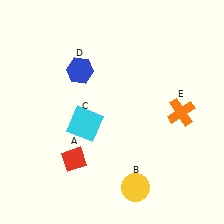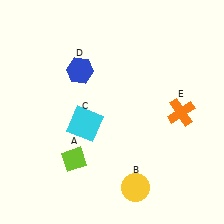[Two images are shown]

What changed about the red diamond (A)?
In Image 1, A is red. In Image 2, it changed to lime.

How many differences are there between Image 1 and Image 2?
There is 1 difference between the two images.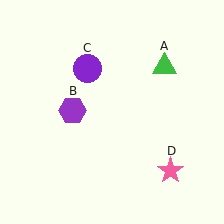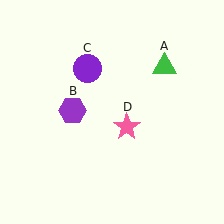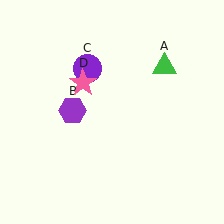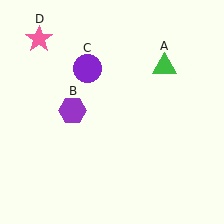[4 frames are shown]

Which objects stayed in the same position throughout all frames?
Green triangle (object A) and purple hexagon (object B) and purple circle (object C) remained stationary.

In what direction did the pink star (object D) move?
The pink star (object D) moved up and to the left.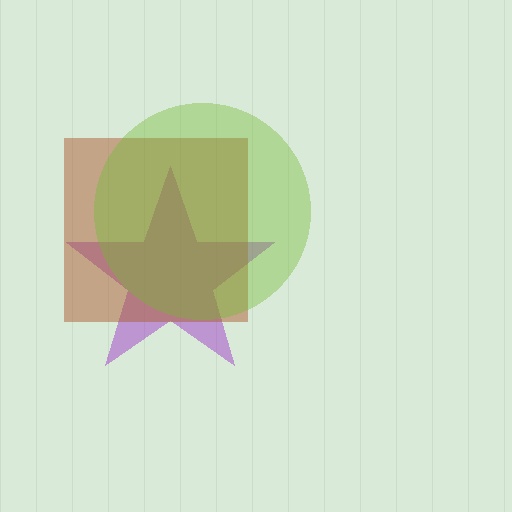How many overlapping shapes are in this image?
There are 3 overlapping shapes in the image.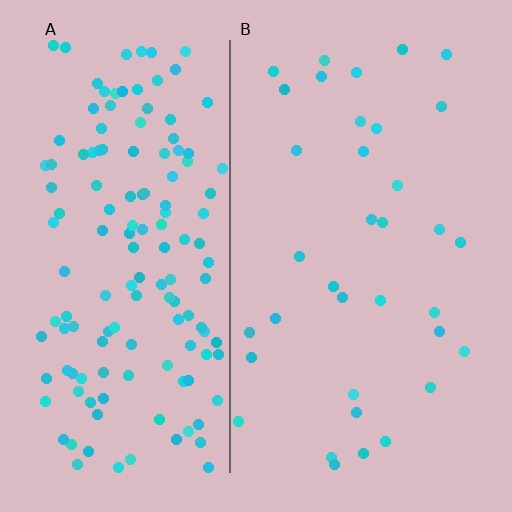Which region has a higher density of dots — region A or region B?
A (the left).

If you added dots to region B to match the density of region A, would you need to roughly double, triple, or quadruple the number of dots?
Approximately quadruple.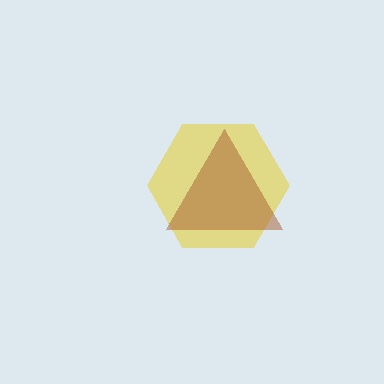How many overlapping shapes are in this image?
There are 2 overlapping shapes in the image.